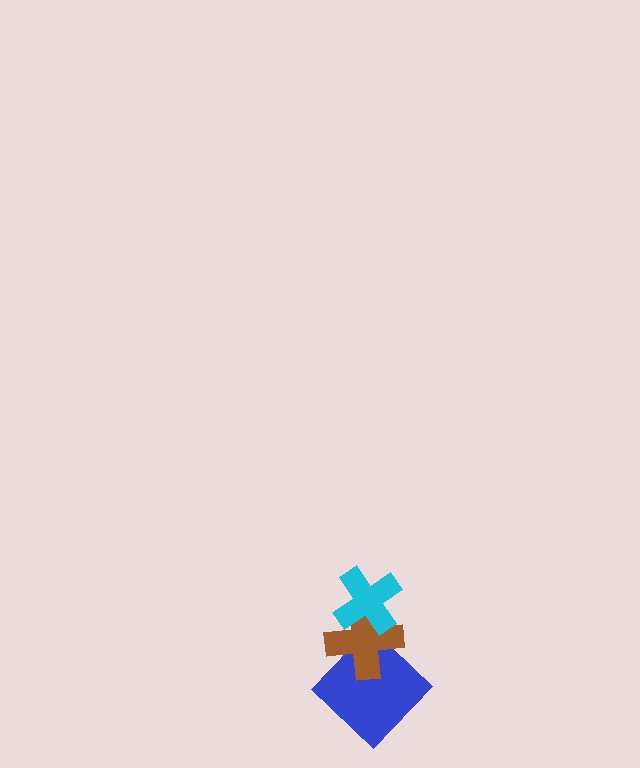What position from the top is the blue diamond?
The blue diamond is 3rd from the top.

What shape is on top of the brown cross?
The cyan cross is on top of the brown cross.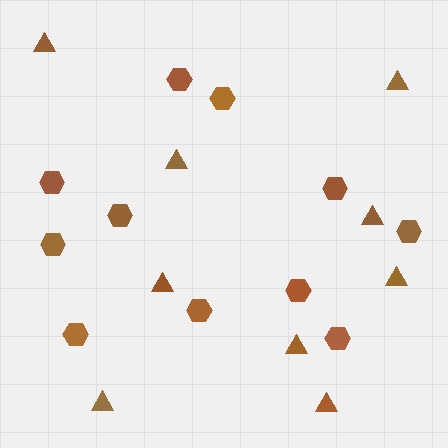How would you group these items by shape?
There are 2 groups: one group of hexagons (11) and one group of triangles (9).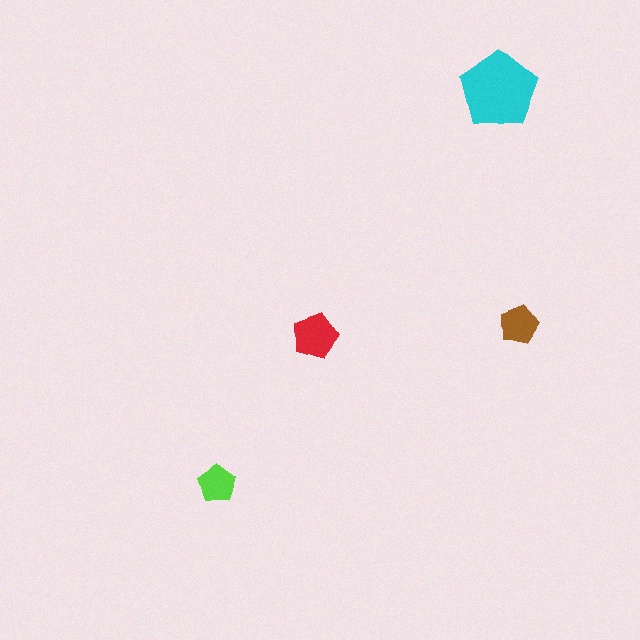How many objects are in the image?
There are 4 objects in the image.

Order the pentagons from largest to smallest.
the cyan one, the red one, the brown one, the lime one.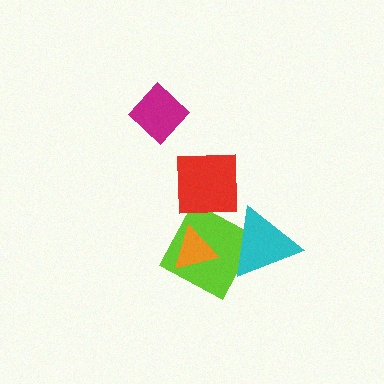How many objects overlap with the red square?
1 object overlaps with the red square.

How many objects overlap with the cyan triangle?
1 object overlaps with the cyan triangle.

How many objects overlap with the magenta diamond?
0 objects overlap with the magenta diamond.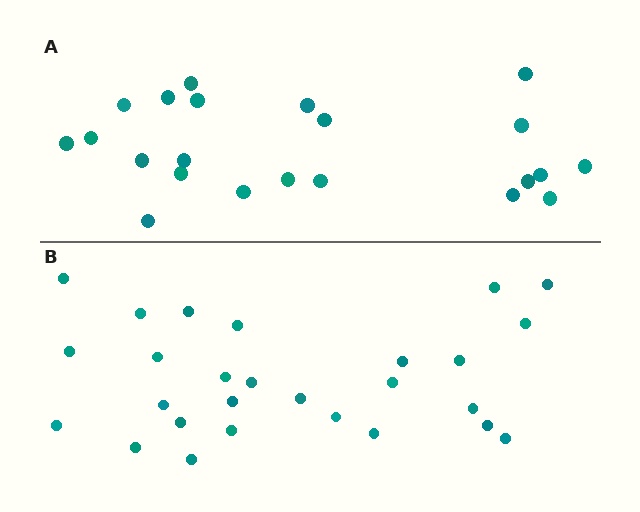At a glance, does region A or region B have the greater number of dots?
Region B (the bottom region) has more dots.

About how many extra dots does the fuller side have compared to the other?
Region B has about 5 more dots than region A.